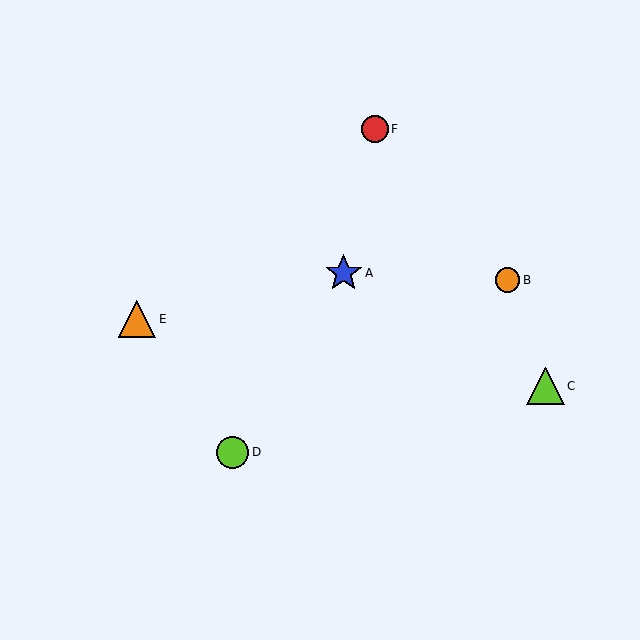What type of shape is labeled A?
Shape A is a blue star.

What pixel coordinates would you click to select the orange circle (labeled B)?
Click at (507, 280) to select the orange circle B.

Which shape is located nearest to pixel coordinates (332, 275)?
The blue star (labeled A) at (344, 273) is nearest to that location.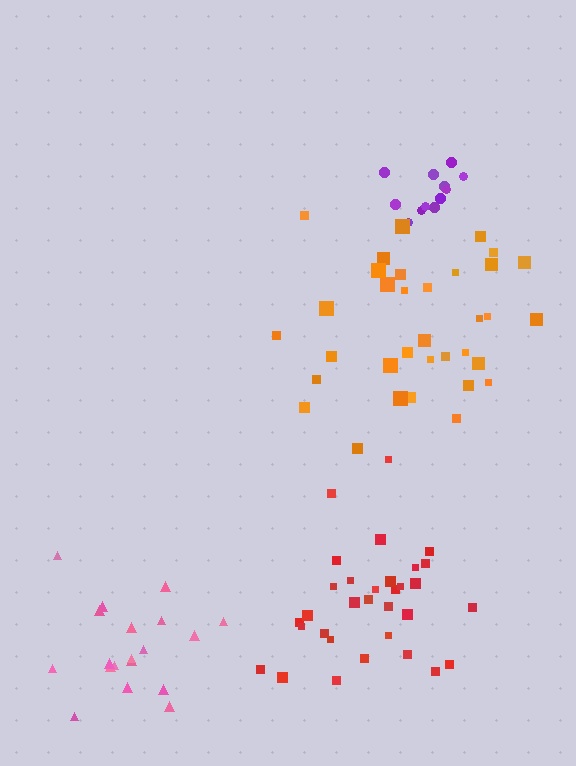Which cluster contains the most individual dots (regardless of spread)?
Orange (34).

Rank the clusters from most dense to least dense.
purple, red, orange, pink.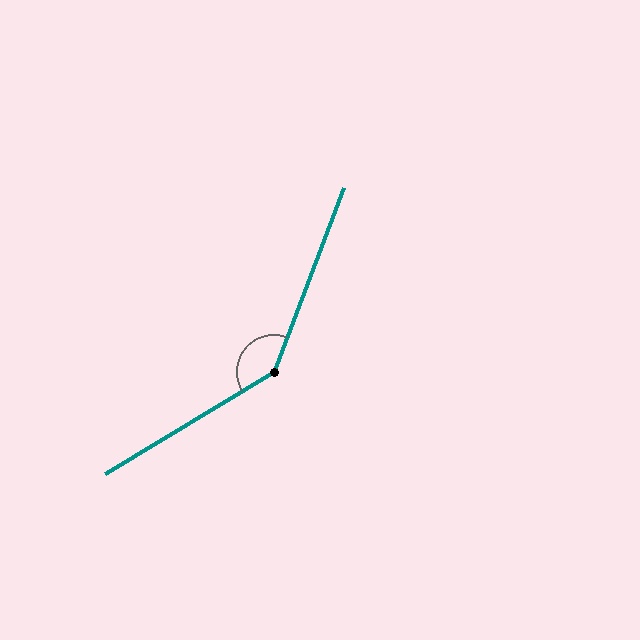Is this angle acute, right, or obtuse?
It is obtuse.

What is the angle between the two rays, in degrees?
Approximately 142 degrees.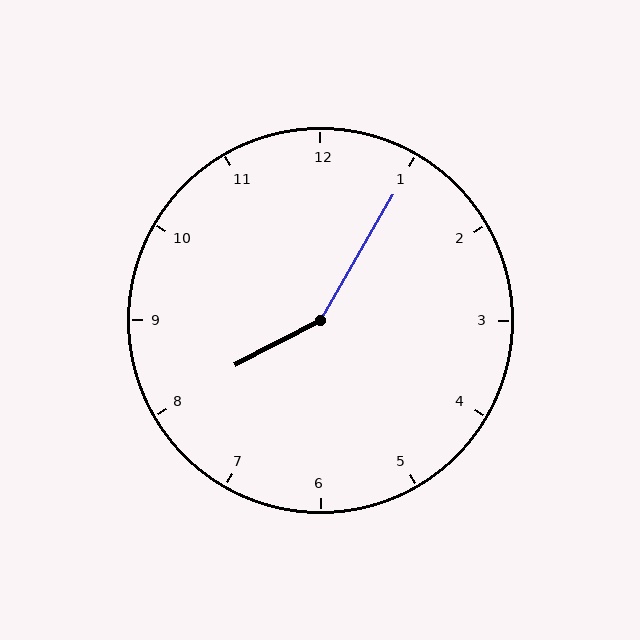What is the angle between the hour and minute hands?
Approximately 148 degrees.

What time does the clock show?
8:05.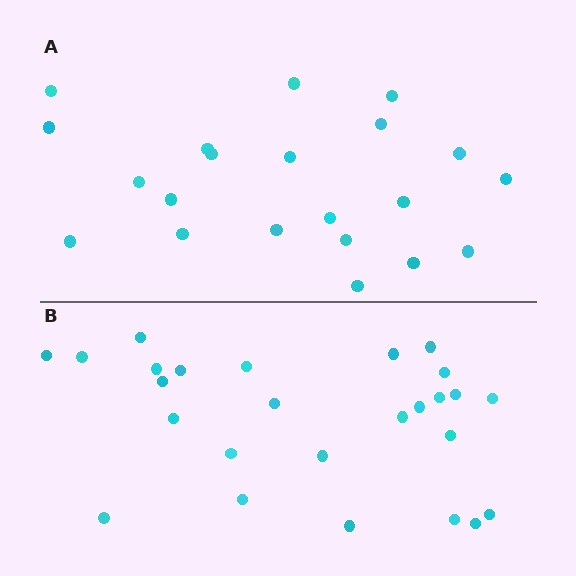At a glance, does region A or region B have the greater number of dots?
Region B (the bottom region) has more dots.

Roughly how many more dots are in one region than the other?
Region B has about 5 more dots than region A.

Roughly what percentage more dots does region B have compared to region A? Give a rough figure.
About 25% more.